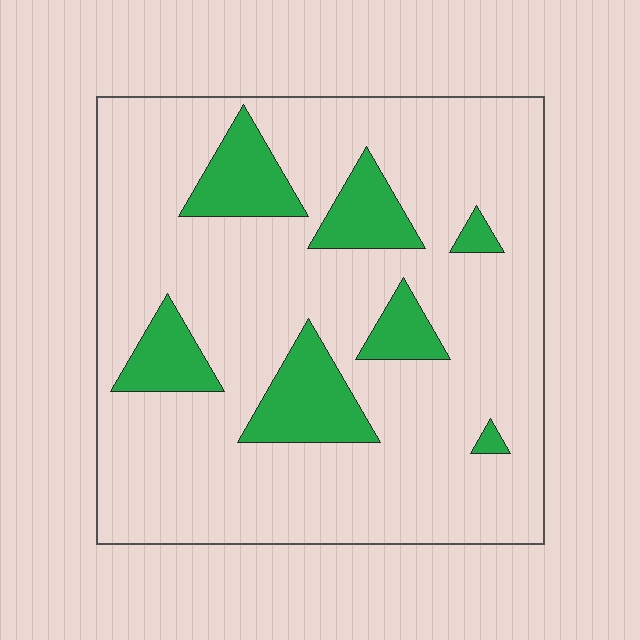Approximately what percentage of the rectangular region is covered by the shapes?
Approximately 15%.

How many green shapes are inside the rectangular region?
7.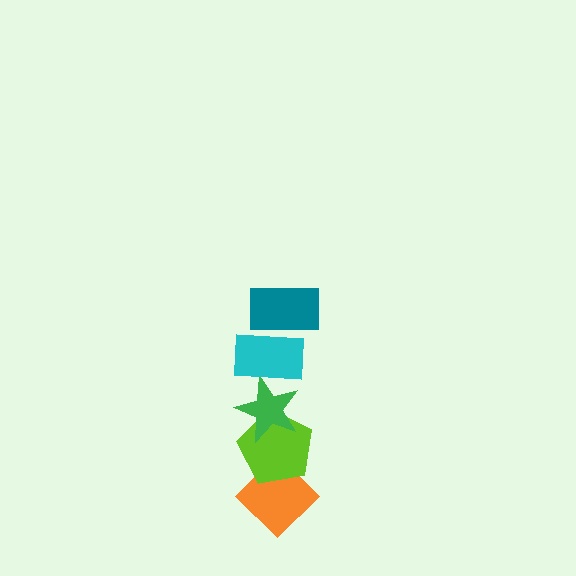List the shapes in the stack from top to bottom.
From top to bottom: the teal rectangle, the cyan rectangle, the green star, the lime pentagon, the orange diamond.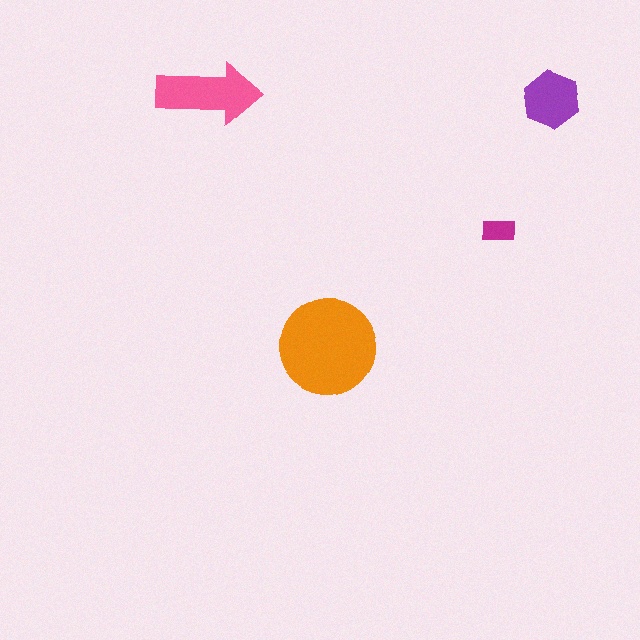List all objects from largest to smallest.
The orange circle, the pink arrow, the purple hexagon, the magenta rectangle.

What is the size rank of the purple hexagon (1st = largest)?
3rd.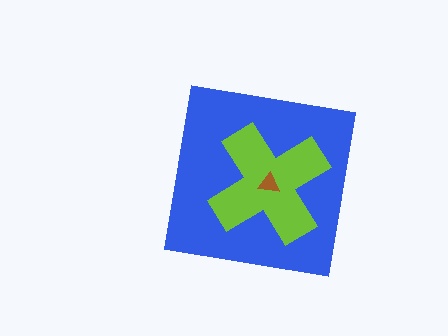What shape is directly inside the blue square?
The lime cross.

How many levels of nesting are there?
3.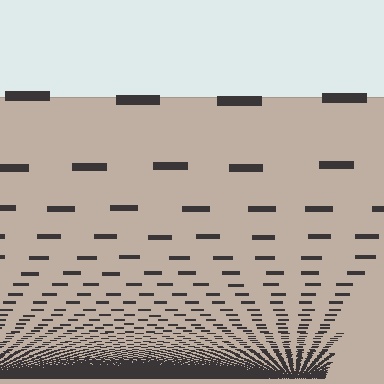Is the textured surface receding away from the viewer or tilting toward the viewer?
The surface appears to tilt toward the viewer. Texture elements get larger and sparser toward the top.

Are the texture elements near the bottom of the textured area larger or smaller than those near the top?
Smaller. The gradient is inverted — elements near the bottom are smaller and denser.